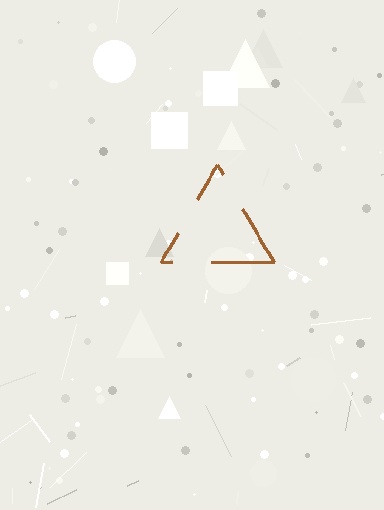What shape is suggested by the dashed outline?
The dashed outline suggests a triangle.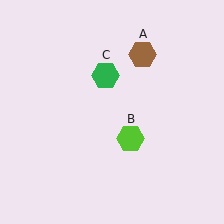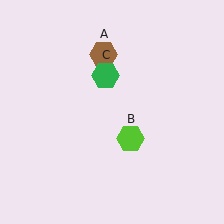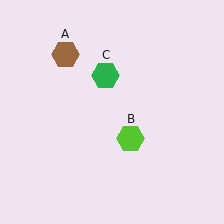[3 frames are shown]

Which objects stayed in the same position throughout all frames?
Lime hexagon (object B) and green hexagon (object C) remained stationary.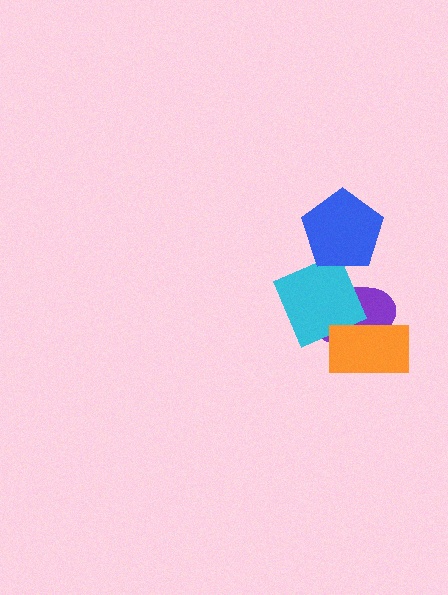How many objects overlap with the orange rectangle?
1 object overlaps with the orange rectangle.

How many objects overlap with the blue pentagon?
0 objects overlap with the blue pentagon.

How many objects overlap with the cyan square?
1 object overlaps with the cyan square.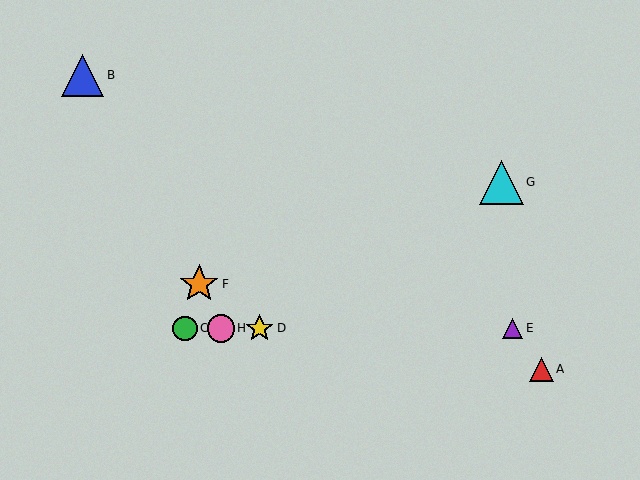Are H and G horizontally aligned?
No, H is at y≈328 and G is at y≈183.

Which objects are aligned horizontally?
Objects C, D, E, H are aligned horizontally.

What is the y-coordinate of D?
Object D is at y≈328.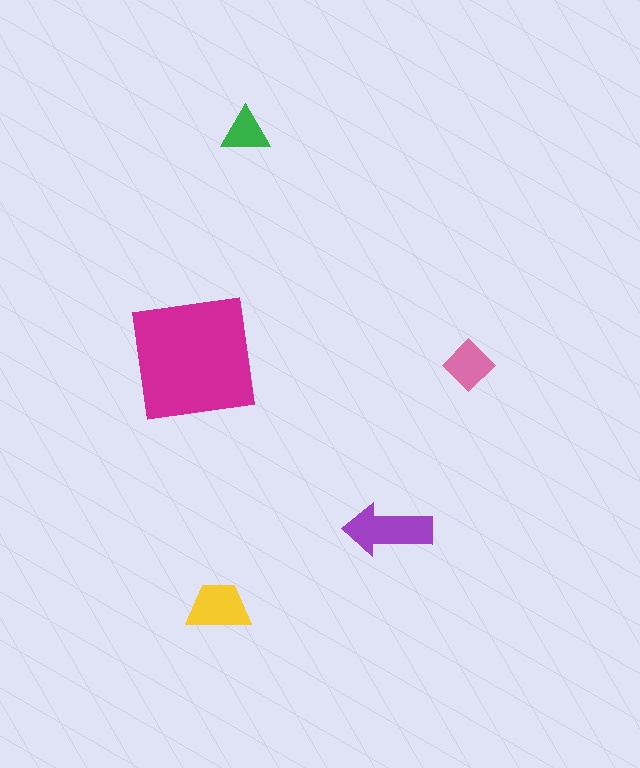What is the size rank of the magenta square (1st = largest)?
1st.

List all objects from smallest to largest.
The green triangle, the pink diamond, the yellow trapezoid, the purple arrow, the magenta square.